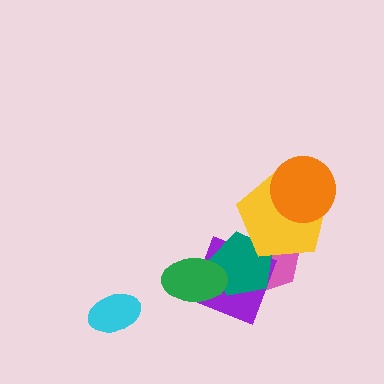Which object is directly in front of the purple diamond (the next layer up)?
The teal pentagon is directly in front of the purple diamond.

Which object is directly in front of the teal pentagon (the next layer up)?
The yellow pentagon is directly in front of the teal pentagon.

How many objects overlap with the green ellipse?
2 objects overlap with the green ellipse.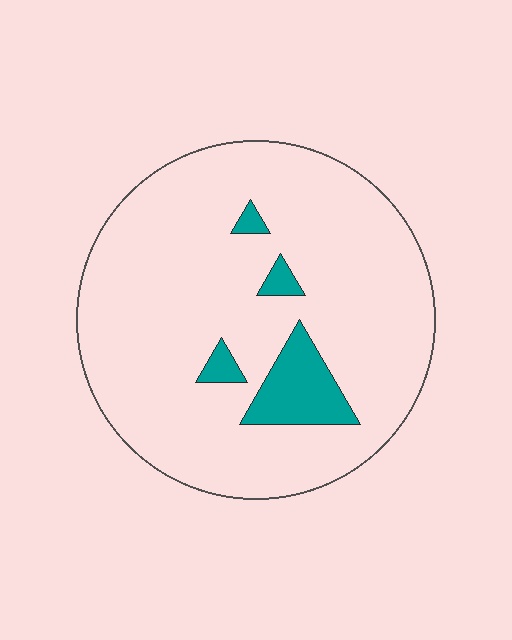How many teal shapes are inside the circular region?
4.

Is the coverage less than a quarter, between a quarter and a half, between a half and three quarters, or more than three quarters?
Less than a quarter.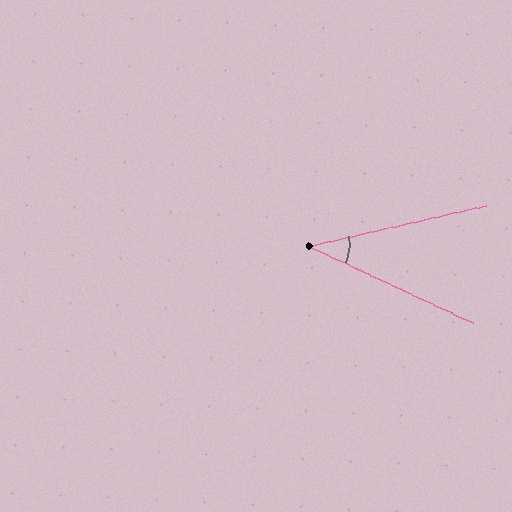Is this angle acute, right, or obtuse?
It is acute.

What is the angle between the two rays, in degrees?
Approximately 38 degrees.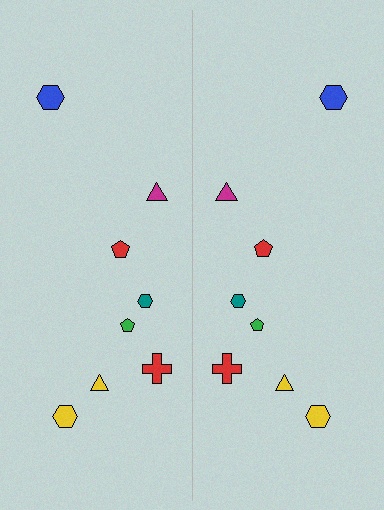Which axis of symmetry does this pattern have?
The pattern has a vertical axis of symmetry running through the center of the image.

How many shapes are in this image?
There are 16 shapes in this image.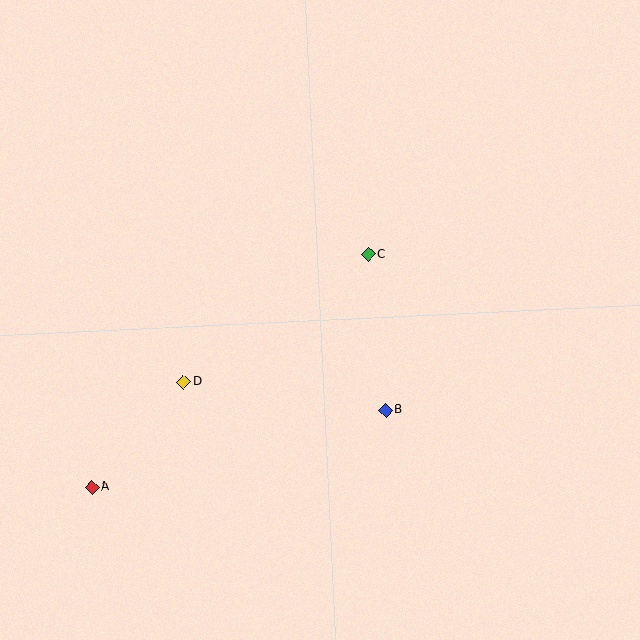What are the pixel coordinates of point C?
Point C is at (368, 254).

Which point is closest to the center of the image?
Point C at (368, 254) is closest to the center.